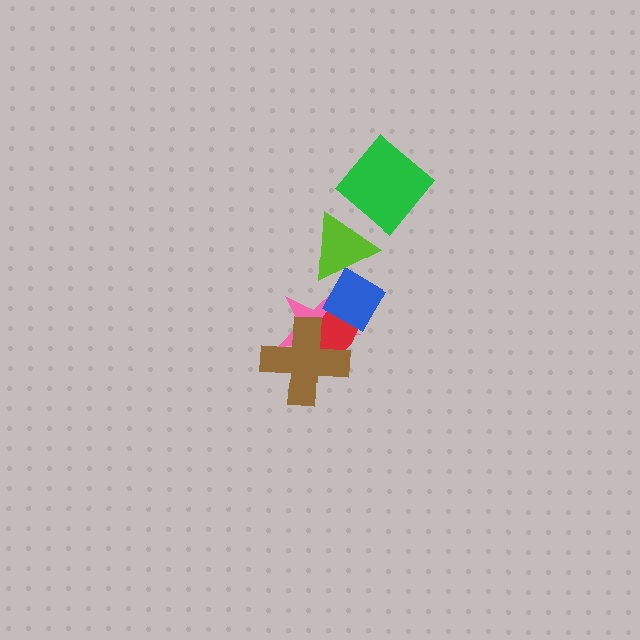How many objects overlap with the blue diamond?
3 objects overlap with the blue diamond.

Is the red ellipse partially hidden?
Yes, it is partially covered by another shape.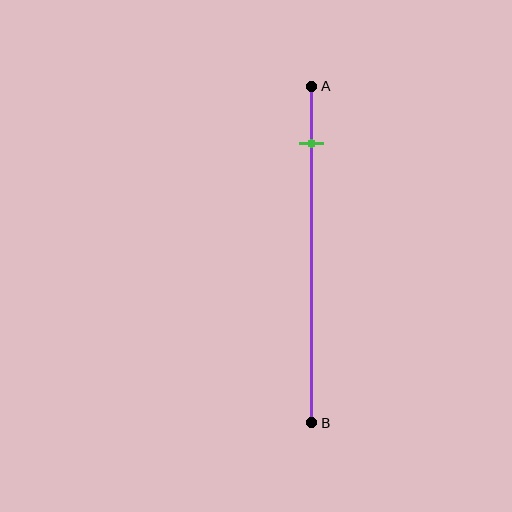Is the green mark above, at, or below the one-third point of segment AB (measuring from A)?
The green mark is above the one-third point of segment AB.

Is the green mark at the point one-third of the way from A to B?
No, the mark is at about 15% from A, not at the 33% one-third point.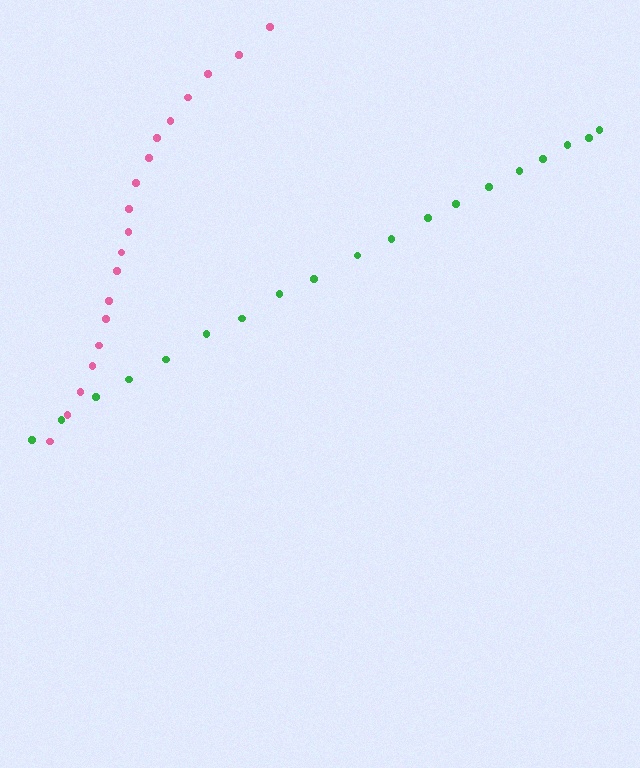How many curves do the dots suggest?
There are 2 distinct paths.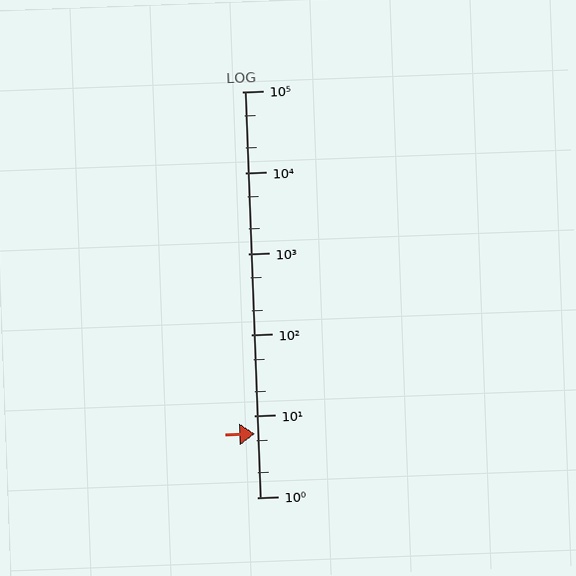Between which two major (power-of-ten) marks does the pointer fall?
The pointer is between 1 and 10.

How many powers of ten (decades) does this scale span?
The scale spans 5 decades, from 1 to 100000.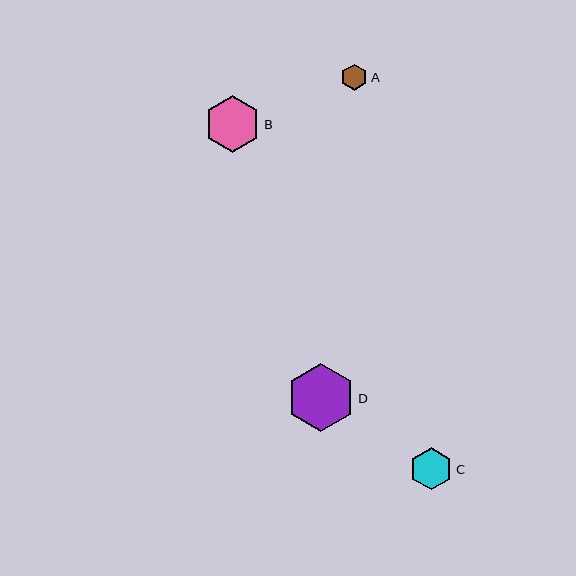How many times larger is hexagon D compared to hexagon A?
Hexagon D is approximately 2.6 times the size of hexagon A.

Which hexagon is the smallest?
Hexagon A is the smallest with a size of approximately 26 pixels.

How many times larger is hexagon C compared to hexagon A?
Hexagon C is approximately 1.6 times the size of hexagon A.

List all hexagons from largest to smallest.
From largest to smallest: D, B, C, A.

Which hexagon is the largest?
Hexagon D is the largest with a size of approximately 68 pixels.